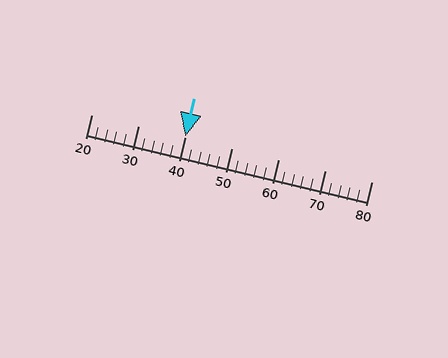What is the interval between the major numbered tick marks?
The major tick marks are spaced 10 units apart.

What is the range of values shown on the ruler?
The ruler shows values from 20 to 80.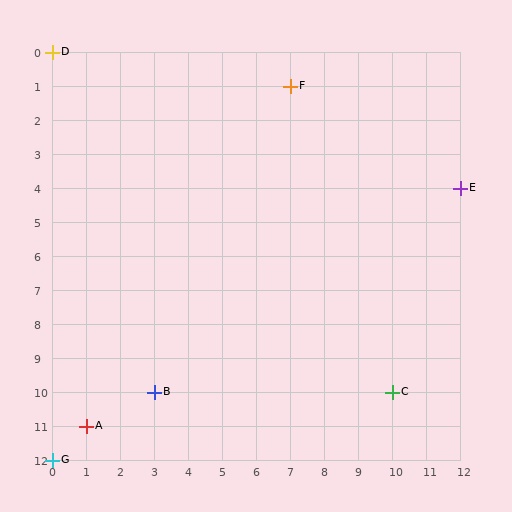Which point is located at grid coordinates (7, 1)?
Point F is at (7, 1).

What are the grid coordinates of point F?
Point F is at grid coordinates (7, 1).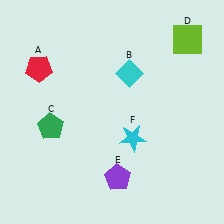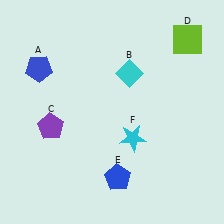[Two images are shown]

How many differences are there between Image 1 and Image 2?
There are 3 differences between the two images.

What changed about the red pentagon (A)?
In Image 1, A is red. In Image 2, it changed to blue.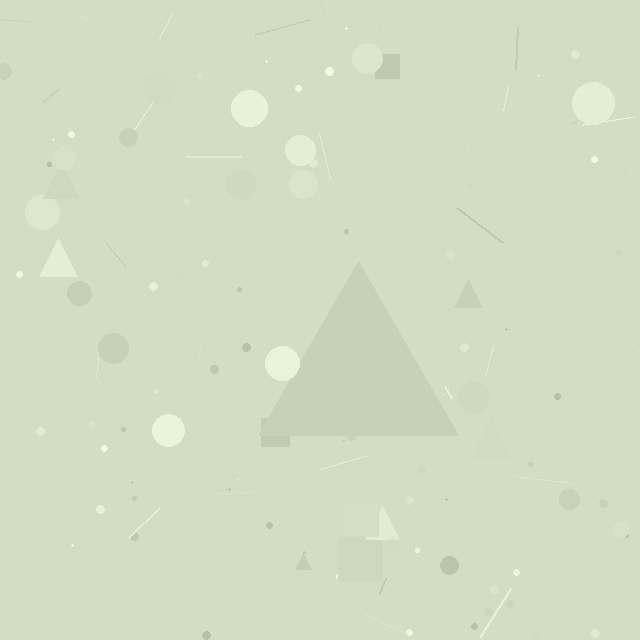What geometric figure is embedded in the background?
A triangle is embedded in the background.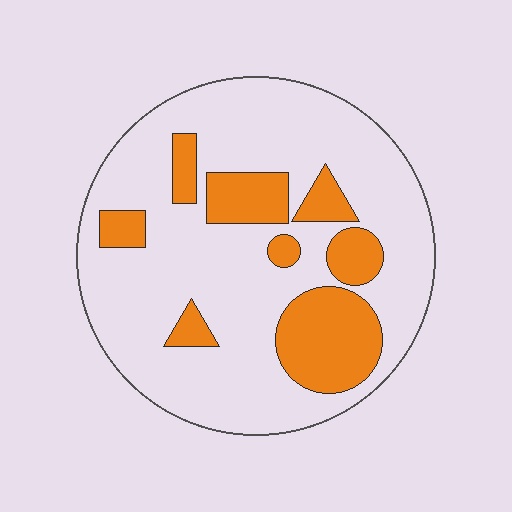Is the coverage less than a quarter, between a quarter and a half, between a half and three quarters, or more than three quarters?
Less than a quarter.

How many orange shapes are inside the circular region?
8.